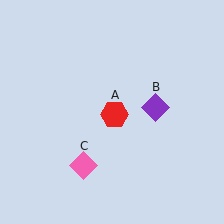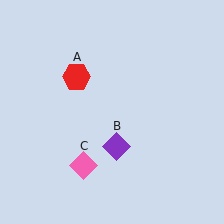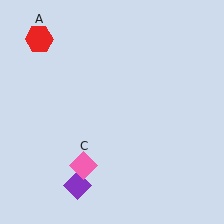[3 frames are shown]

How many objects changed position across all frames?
2 objects changed position: red hexagon (object A), purple diamond (object B).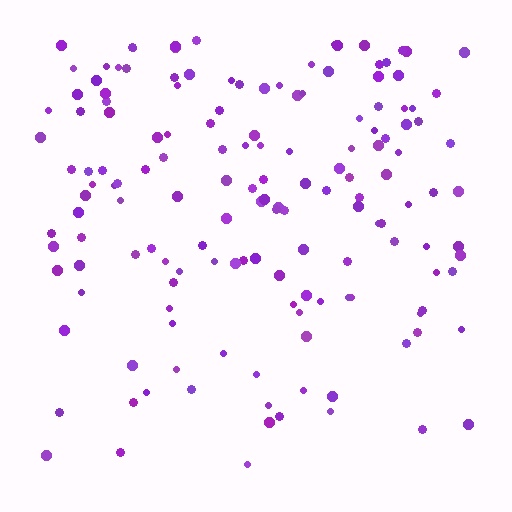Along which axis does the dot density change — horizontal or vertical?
Vertical.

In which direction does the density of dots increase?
From bottom to top, with the top side densest.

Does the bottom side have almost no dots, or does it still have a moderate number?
Still a moderate number, just noticeably fewer than the top.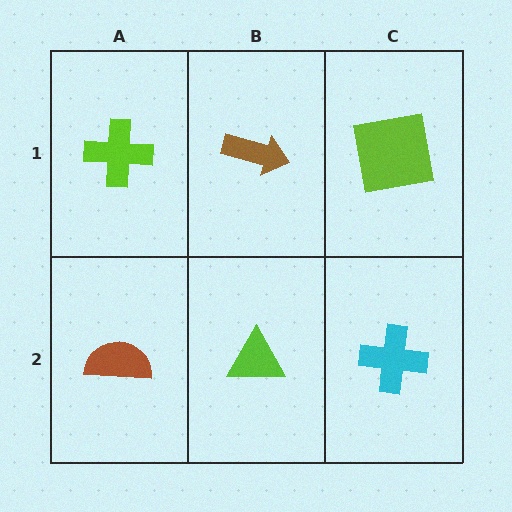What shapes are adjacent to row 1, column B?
A lime triangle (row 2, column B), a lime cross (row 1, column A), a lime square (row 1, column C).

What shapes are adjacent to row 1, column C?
A cyan cross (row 2, column C), a brown arrow (row 1, column B).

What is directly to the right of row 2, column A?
A lime triangle.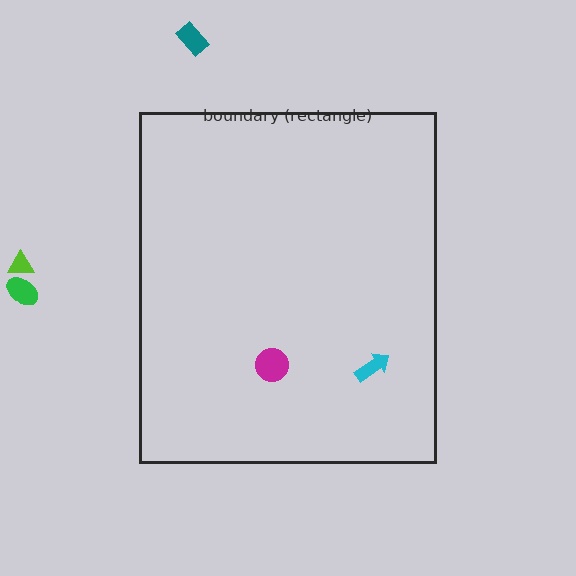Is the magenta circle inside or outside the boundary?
Inside.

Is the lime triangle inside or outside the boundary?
Outside.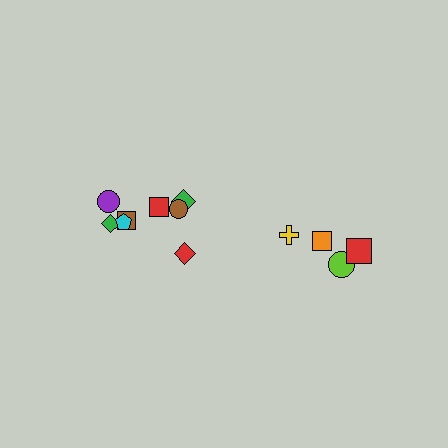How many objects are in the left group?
There are 8 objects.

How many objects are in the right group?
There are 4 objects.